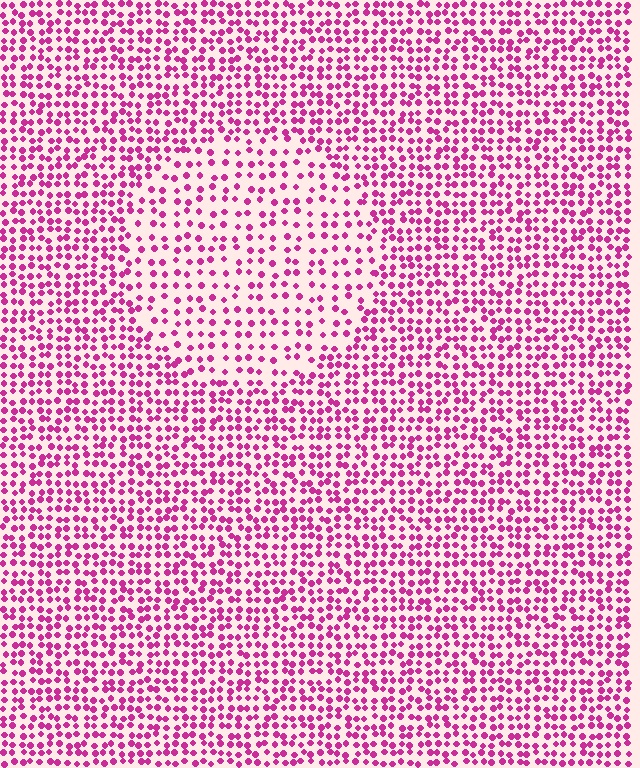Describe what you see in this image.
The image contains small magenta elements arranged at two different densities. A circle-shaped region is visible where the elements are less densely packed than the surrounding area.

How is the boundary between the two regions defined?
The boundary is defined by a change in element density (approximately 1.8x ratio). All elements are the same color, size, and shape.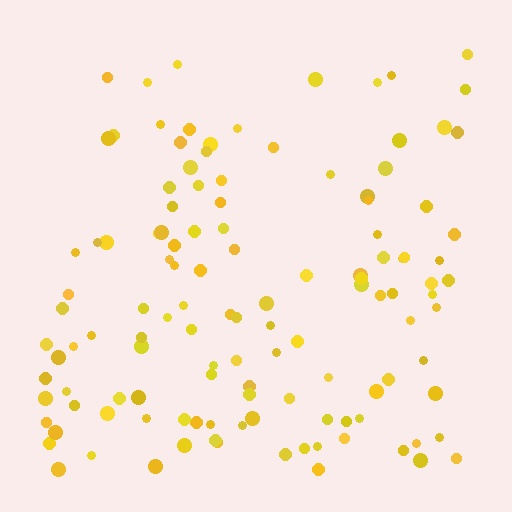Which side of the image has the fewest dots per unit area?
The top.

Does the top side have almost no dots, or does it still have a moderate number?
Still a moderate number, just noticeably fewer than the bottom.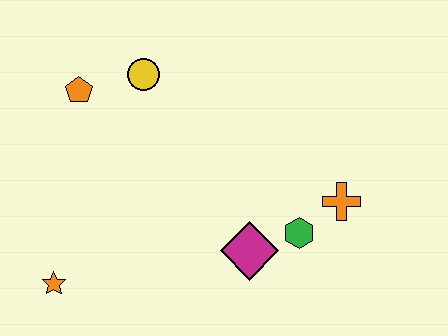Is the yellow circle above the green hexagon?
Yes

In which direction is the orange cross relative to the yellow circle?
The orange cross is to the right of the yellow circle.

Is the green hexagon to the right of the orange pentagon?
Yes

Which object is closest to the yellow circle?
The orange pentagon is closest to the yellow circle.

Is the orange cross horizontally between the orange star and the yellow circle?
No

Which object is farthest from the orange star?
The orange cross is farthest from the orange star.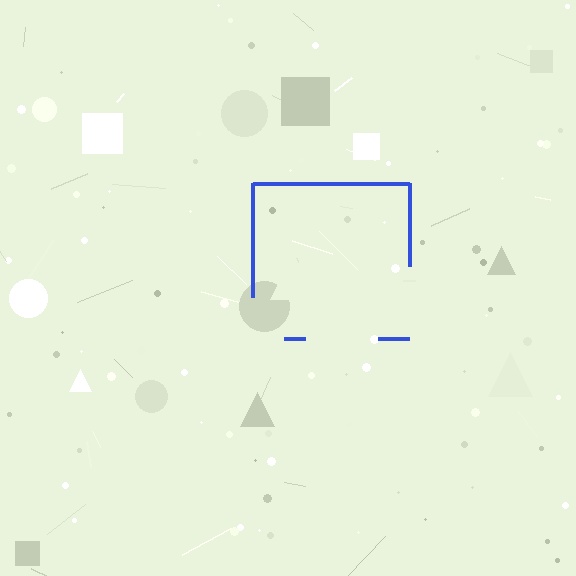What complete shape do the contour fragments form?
The contour fragments form a square.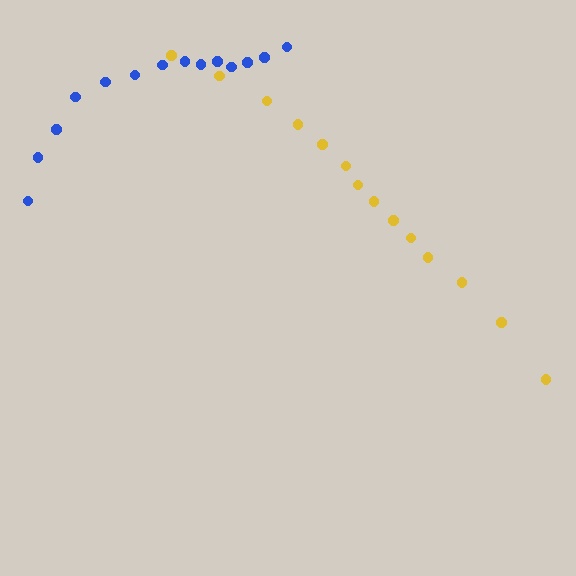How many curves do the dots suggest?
There are 2 distinct paths.